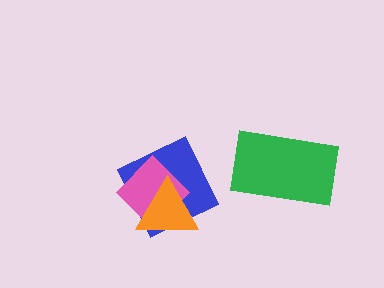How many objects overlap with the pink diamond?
2 objects overlap with the pink diamond.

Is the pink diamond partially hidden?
Yes, it is partially covered by another shape.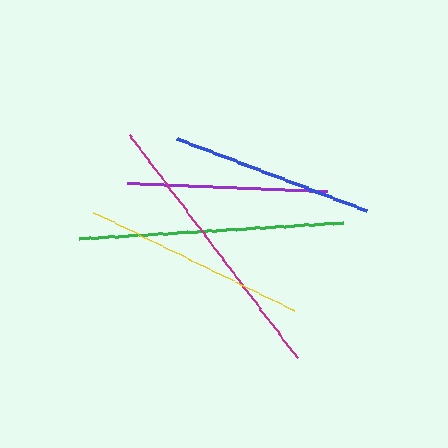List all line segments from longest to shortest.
From longest to shortest: magenta, green, yellow, blue, purple.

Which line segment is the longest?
The magenta line is the longest at approximately 279 pixels.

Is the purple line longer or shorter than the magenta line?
The magenta line is longer than the purple line.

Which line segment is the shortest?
The purple line is the shortest at approximately 200 pixels.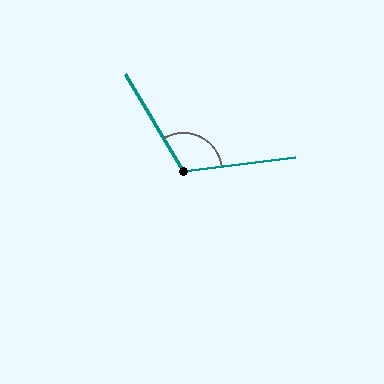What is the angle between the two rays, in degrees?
Approximately 113 degrees.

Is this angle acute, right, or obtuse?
It is obtuse.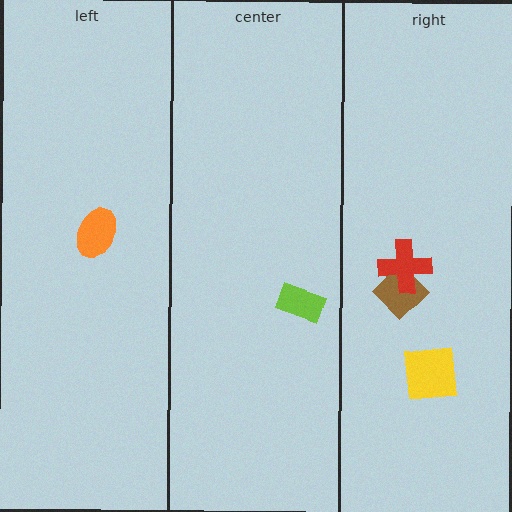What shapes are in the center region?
The lime rectangle.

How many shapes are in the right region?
3.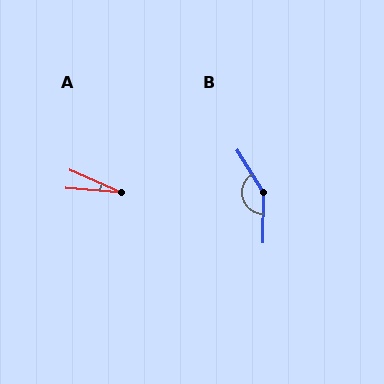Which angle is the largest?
B, at approximately 148 degrees.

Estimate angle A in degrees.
Approximately 19 degrees.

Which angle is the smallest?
A, at approximately 19 degrees.